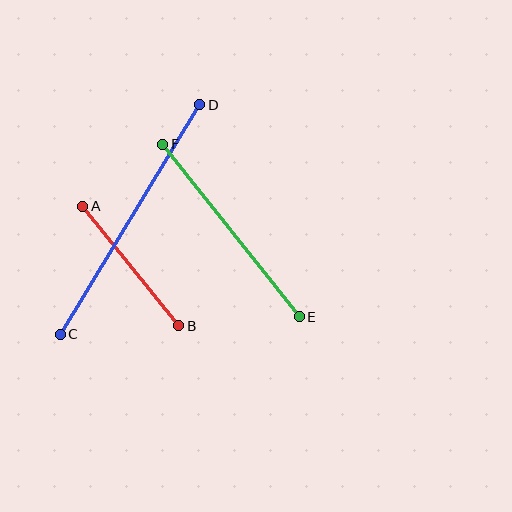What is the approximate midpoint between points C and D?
The midpoint is at approximately (130, 220) pixels.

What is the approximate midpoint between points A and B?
The midpoint is at approximately (131, 266) pixels.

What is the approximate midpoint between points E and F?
The midpoint is at approximately (231, 230) pixels.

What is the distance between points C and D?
The distance is approximately 269 pixels.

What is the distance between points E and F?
The distance is approximately 220 pixels.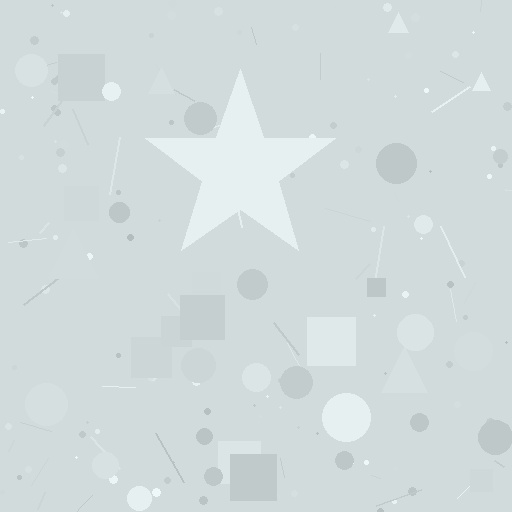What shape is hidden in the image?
A star is hidden in the image.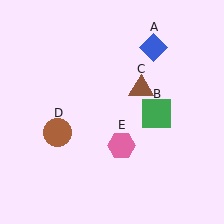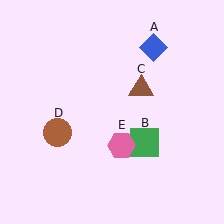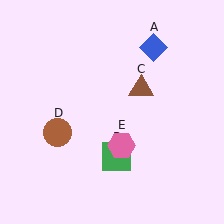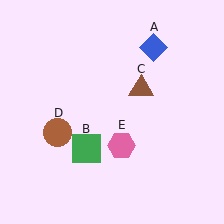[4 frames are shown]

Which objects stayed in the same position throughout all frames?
Blue diamond (object A) and brown triangle (object C) and brown circle (object D) and pink hexagon (object E) remained stationary.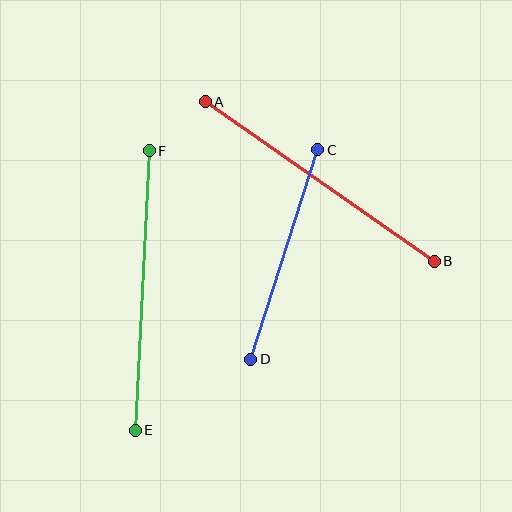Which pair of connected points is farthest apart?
Points E and F are farthest apart.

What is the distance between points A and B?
The distance is approximately 279 pixels.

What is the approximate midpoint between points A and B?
The midpoint is at approximately (320, 181) pixels.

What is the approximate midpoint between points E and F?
The midpoint is at approximately (142, 291) pixels.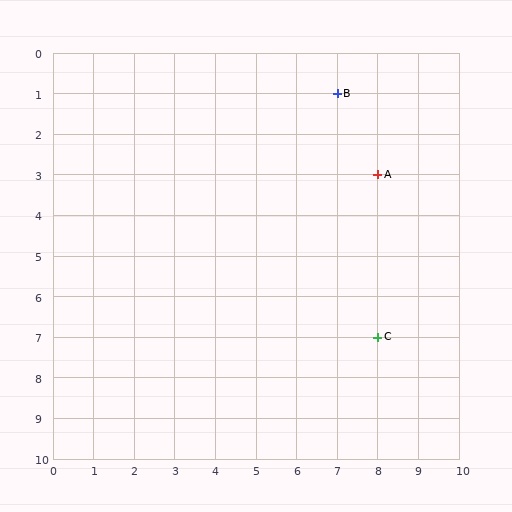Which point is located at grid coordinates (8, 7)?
Point C is at (8, 7).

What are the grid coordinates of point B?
Point B is at grid coordinates (7, 1).